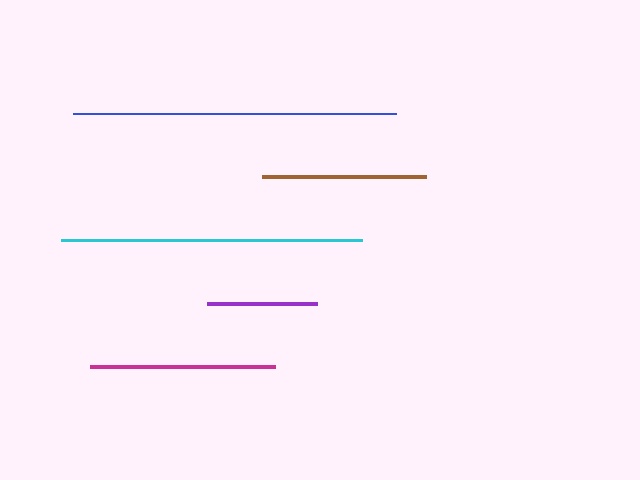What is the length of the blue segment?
The blue segment is approximately 323 pixels long.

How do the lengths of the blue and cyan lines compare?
The blue and cyan lines are approximately the same length.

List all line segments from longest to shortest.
From longest to shortest: blue, cyan, magenta, brown, purple.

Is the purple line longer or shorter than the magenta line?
The magenta line is longer than the purple line.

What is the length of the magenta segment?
The magenta segment is approximately 184 pixels long.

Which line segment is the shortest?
The purple line is the shortest at approximately 110 pixels.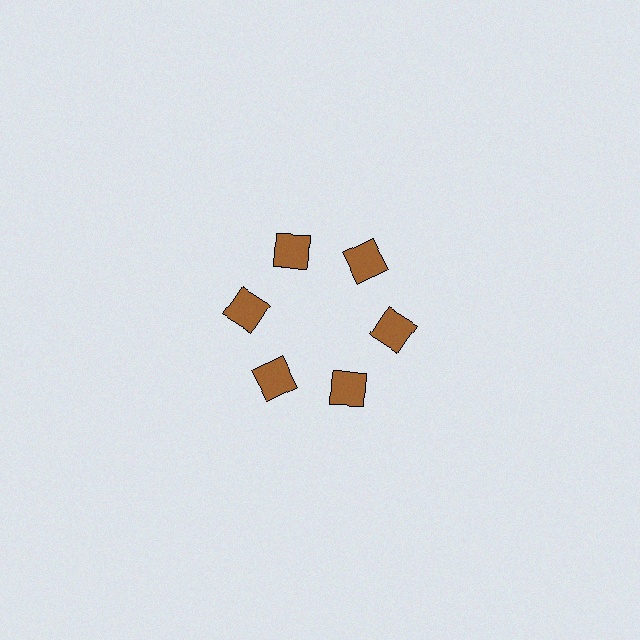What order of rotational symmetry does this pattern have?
This pattern has 6-fold rotational symmetry.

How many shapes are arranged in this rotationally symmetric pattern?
There are 6 shapes, arranged in 6 groups of 1.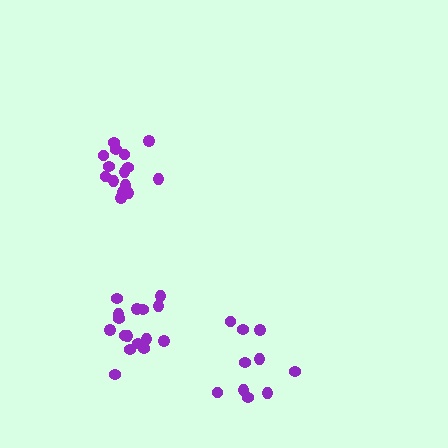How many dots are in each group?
Group 1: 16 dots, Group 2: 15 dots, Group 3: 10 dots (41 total).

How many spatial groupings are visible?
There are 3 spatial groupings.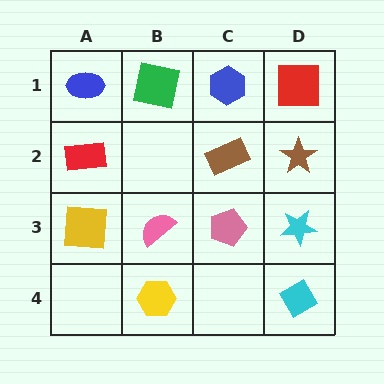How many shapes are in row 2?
3 shapes.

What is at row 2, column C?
A brown rectangle.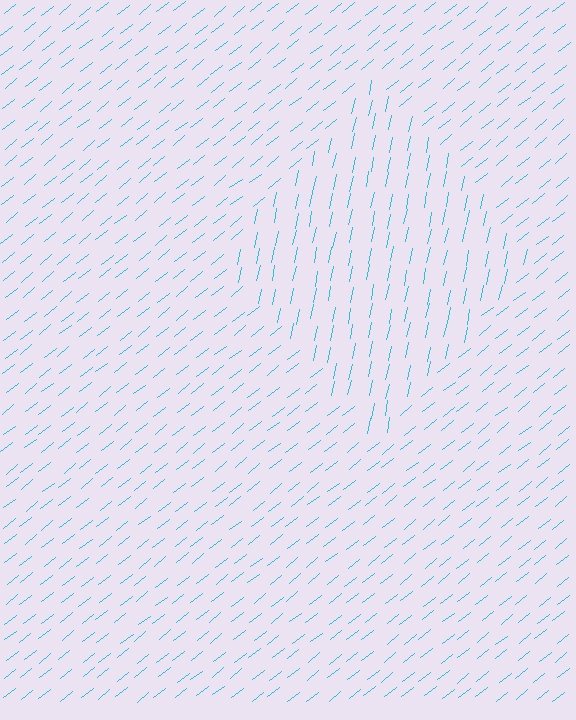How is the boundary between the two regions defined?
The boundary is defined purely by a change in line orientation (approximately 40 degrees difference). All lines are the same color and thickness.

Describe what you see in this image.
The image is filled with small cyan line segments. A diamond region in the image has lines oriented differently from the surrounding lines, creating a visible texture boundary.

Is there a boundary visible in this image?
Yes, there is a texture boundary formed by a change in line orientation.